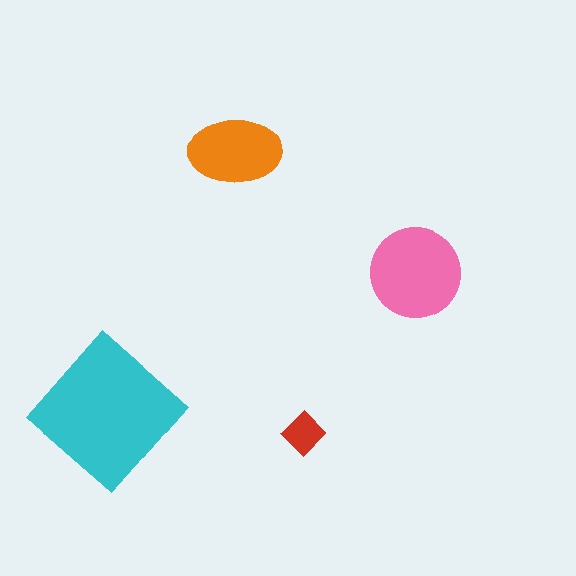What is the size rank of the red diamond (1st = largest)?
4th.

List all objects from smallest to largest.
The red diamond, the orange ellipse, the pink circle, the cyan diamond.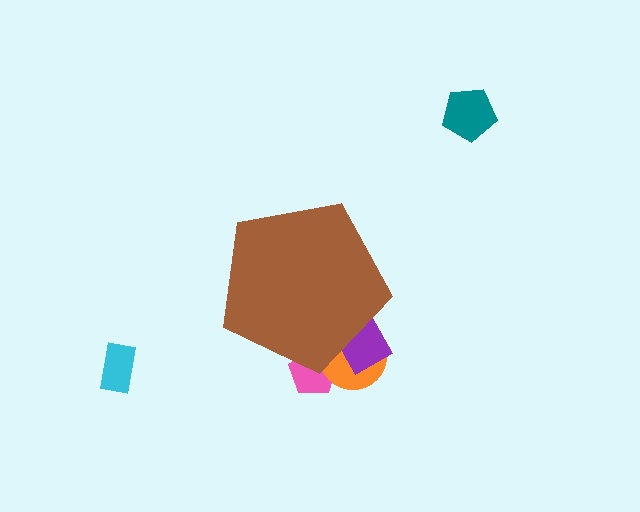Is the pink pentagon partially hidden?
Yes, the pink pentagon is partially hidden behind the brown pentagon.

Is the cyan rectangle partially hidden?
No, the cyan rectangle is fully visible.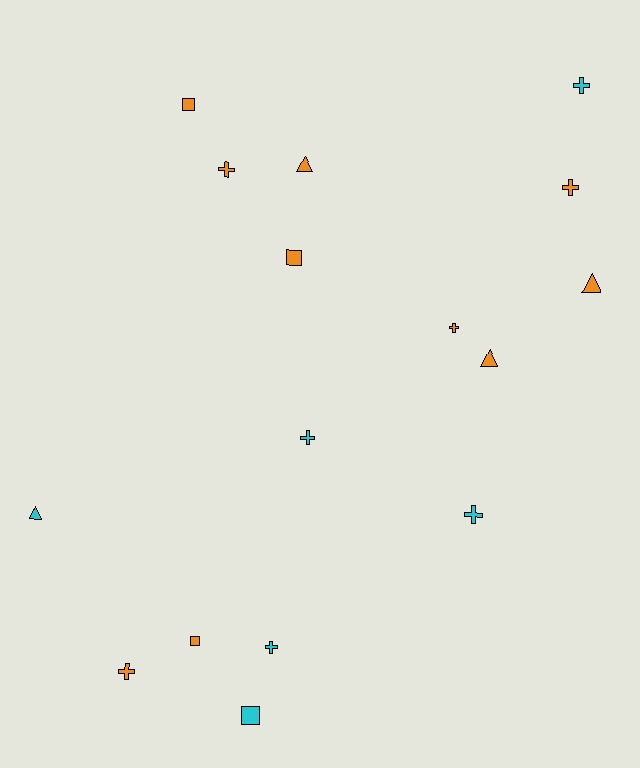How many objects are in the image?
There are 16 objects.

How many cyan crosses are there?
There are 4 cyan crosses.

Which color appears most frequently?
Orange, with 10 objects.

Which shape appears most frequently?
Cross, with 8 objects.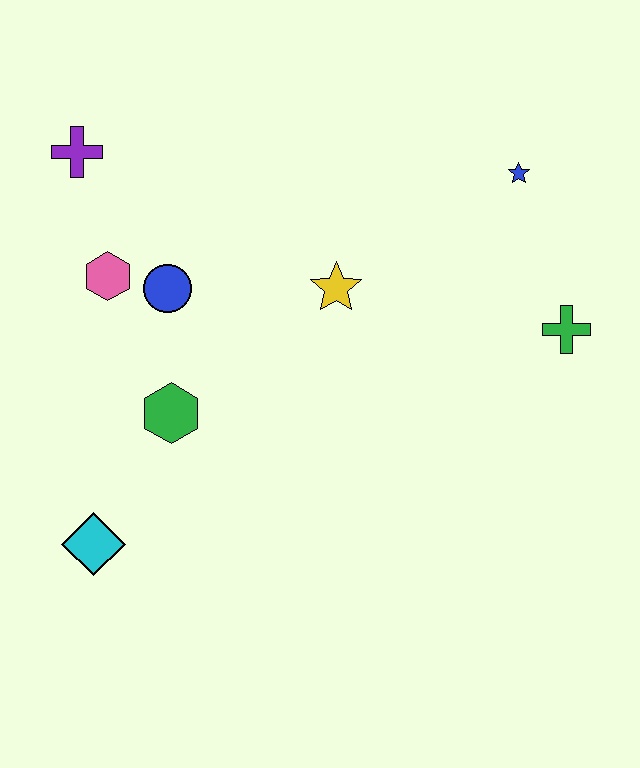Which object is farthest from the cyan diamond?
The blue star is farthest from the cyan diamond.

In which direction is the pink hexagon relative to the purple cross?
The pink hexagon is below the purple cross.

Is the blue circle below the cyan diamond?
No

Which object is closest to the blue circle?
The pink hexagon is closest to the blue circle.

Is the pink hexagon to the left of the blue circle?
Yes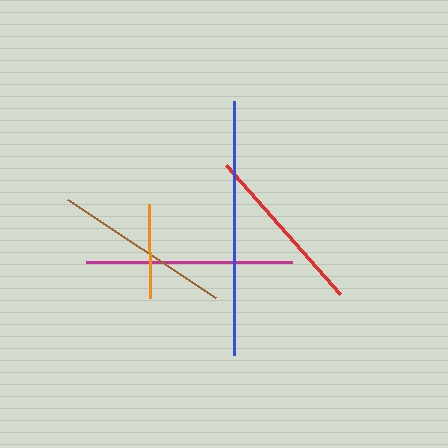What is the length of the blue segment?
The blue segment is approximately 254 pixels long.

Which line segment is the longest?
The blue line is the longest at approximately 254 pixels.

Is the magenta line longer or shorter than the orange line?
The magenta line is longer than the orange line.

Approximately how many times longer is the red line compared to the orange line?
The red line is approximately 1.8 times the length of the orange line.